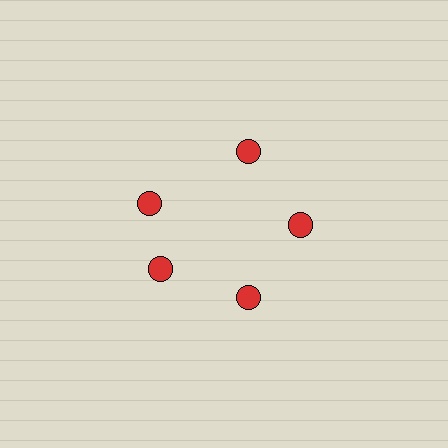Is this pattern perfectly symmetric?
No. The 5 red circles are arranged in a ring, but one element near the 10 o'clock position is rotated out of alignment along the ring, breaking the 5-fold rotational symmetry.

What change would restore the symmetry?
The symmetry would be restored by rotating it back into even spacing with its neighbors so that all 5 circles sit at equal angles and equal distance from the center.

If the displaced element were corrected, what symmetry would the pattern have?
It would have 5-fold rotational symmetry — the pattern would map onto itself every 72 degrees.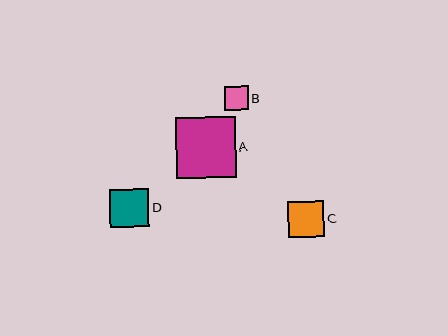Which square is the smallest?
Square B is the smallest with a size of approximately 23 pixels.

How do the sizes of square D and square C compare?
Square D and square C are approximately the same size.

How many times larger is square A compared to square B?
Square A is approximately 2.6 times the size of square B.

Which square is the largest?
Square A is the largest with a size of approximately 60 pixels.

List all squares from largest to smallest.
From largest to smallest: A, D, C, B.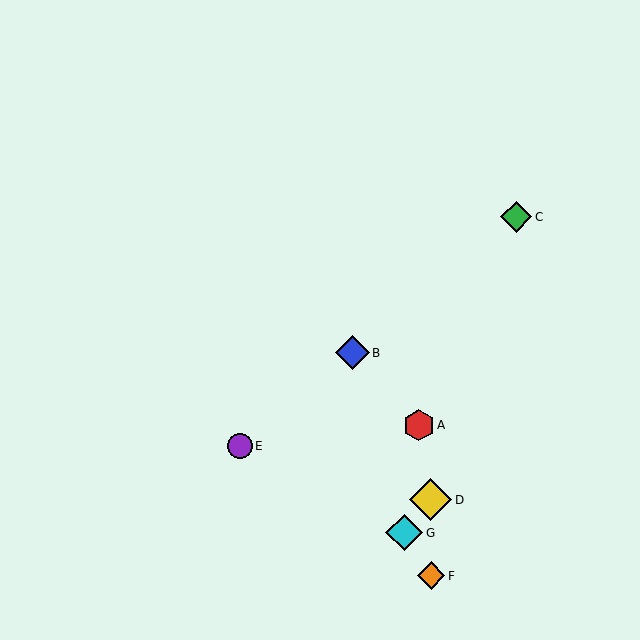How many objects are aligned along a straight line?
3 objects (B, C, E) are aligned along a straight line.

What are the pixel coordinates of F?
Object F is at (431, 576).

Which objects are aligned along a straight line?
Objects B, C, E are aligned along a straight line.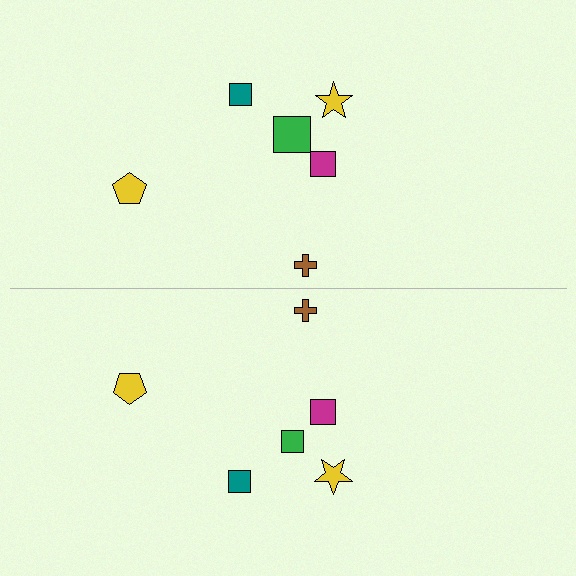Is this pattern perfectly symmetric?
No, the pattern is not perfectly symmetric. The green square on the bottom side has a different size than its mirror counterpart.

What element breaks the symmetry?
The green square on the bottom side has a different size than its mirror counterpart.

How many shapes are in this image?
There are 12 shapes in this image.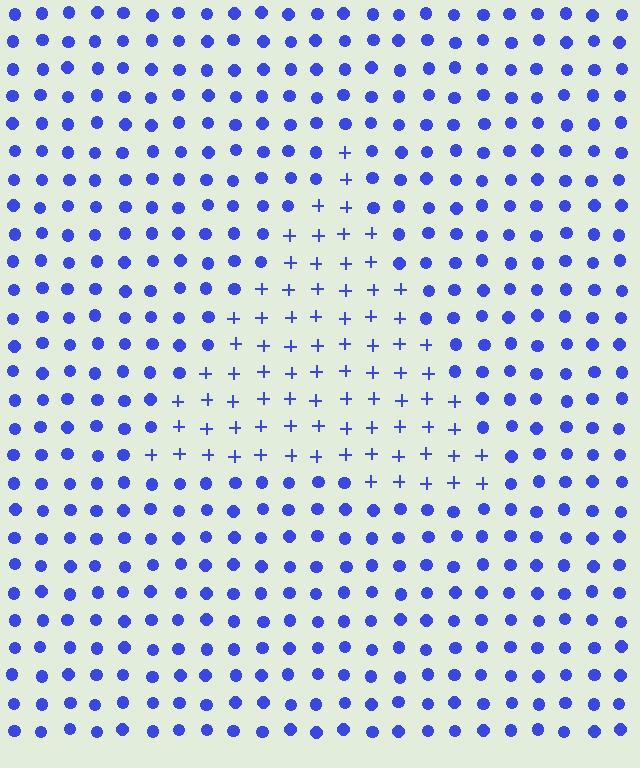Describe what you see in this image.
The image is filled with small blue elements arranged in a uniform grid. A triangle-shaped region contains plus signs, while the surrounding area contains circles. The boundary is defined purely by the change in element shape.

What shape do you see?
I see a triangle.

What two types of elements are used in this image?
The image uses plus signs inside the triangle region and circles outside it.